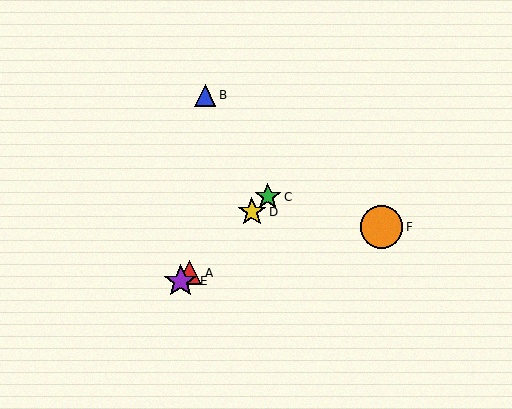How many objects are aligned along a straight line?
4 objects (A, C, D, E) are aligned along a straight line.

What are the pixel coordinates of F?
Object F is at (382, 227).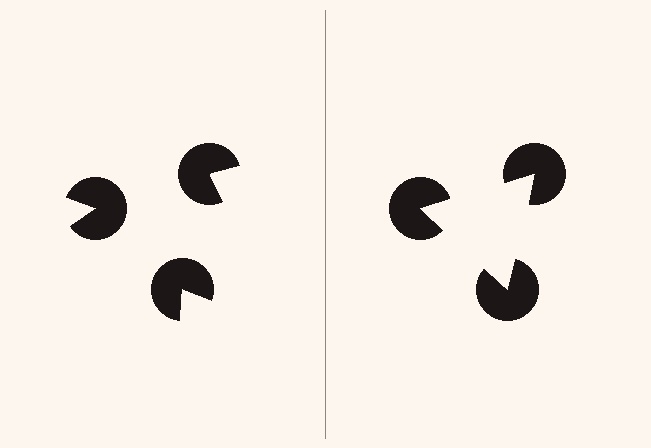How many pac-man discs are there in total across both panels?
6 — 3 on each side.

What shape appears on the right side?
An illusory triangle.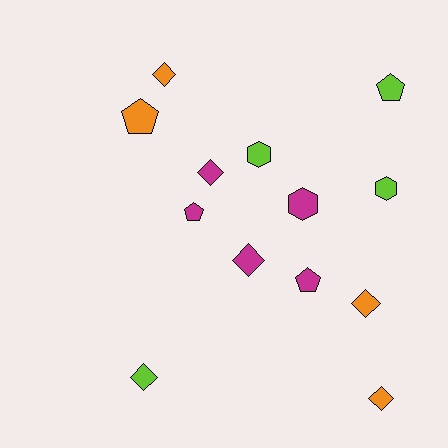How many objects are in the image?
There are 13 objects.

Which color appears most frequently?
Magenta, with 5 objects.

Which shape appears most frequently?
Diamond, with 6 objects.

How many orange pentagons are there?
There is 1 orange pentagon.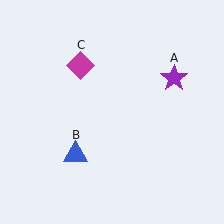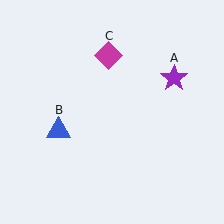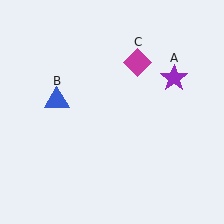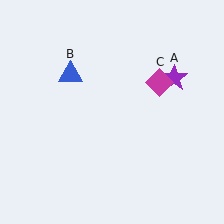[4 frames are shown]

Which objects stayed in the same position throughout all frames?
Purple star (object A) remained stationary.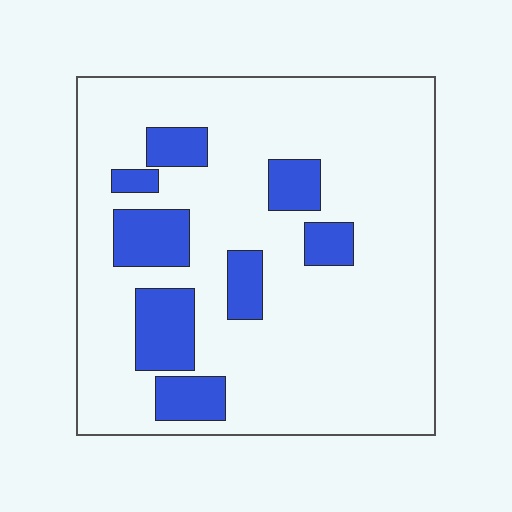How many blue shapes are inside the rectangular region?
8.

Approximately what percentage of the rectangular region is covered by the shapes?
Approximately 20%.